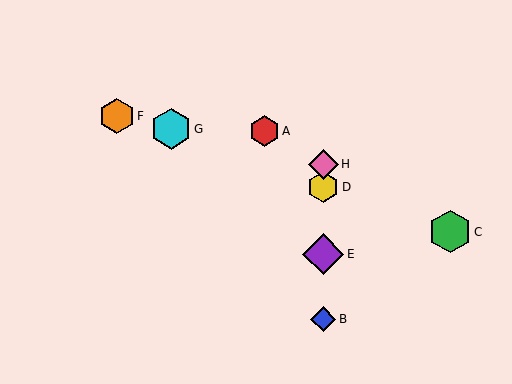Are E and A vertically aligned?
No, E is at x≈323 and A is at x≈264.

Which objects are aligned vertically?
Objects B, D, E, H are aligned vertically.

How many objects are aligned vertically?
4 objects (B, D, E, H) are aligned vertically.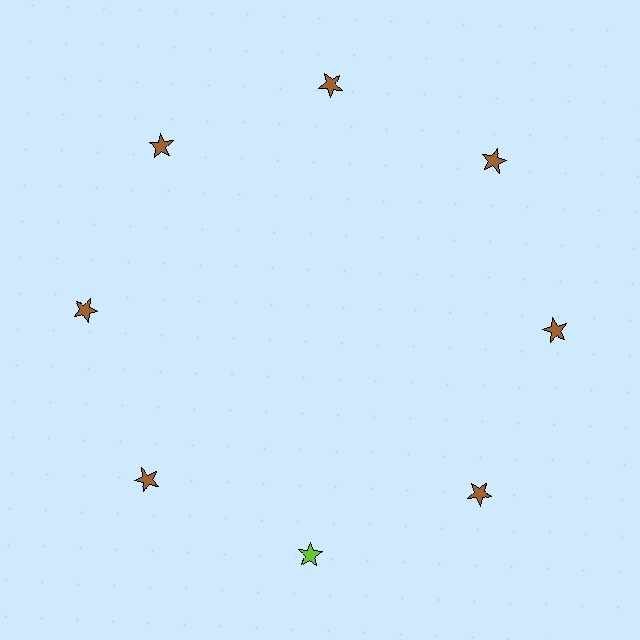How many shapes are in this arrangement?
There are 8 shapes arranged in a ring pattern.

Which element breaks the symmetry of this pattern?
The lime star at roughly the 6 o'clock position breaks the symmetry. All other shapes are brown stars.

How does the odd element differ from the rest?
It has a different color: lime instead of brown.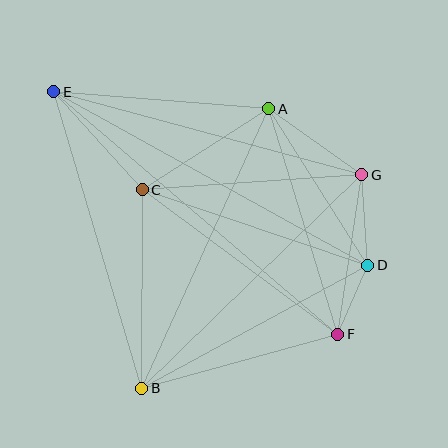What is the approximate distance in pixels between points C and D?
The distance between C and D is approximately 238 pixels.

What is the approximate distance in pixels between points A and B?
The distance between A and B is approximately 307 pixels.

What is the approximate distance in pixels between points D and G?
The distance between D and G is approximately 91 pixels.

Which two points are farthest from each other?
Points E and F are farthest from each other.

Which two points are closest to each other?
Points D and F are closest to each other.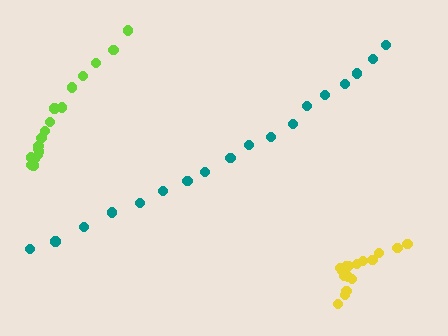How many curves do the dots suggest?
There are 3 distinct paths.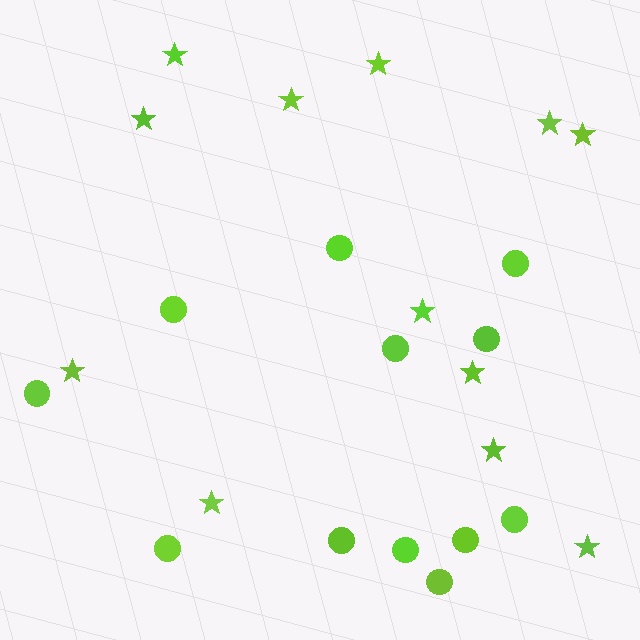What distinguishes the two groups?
There are 2 groups: one group of stars (12) and one group of circles (12).